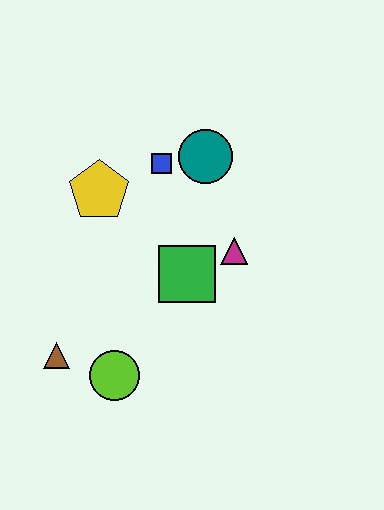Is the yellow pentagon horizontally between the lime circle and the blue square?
No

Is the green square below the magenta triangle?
Yes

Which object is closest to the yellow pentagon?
The blue square is closest to the yellow pentagon.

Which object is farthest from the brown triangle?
The teal circle is farthest from the brown triangle.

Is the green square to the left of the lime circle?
No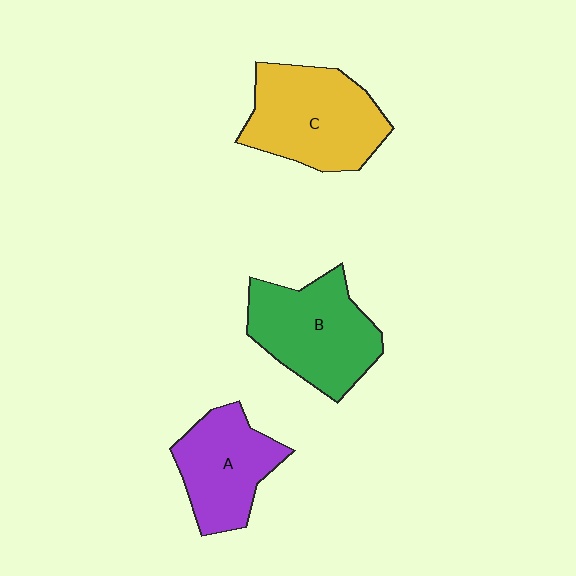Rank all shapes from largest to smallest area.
From largest to smallest: C (yellow), B (green), A (purple).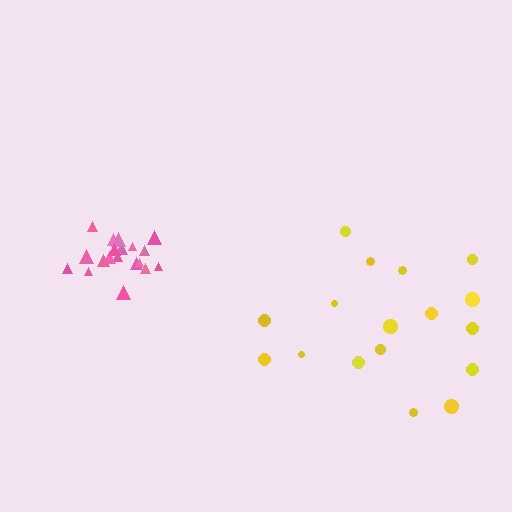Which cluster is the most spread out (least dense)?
Yellow.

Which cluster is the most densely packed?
Pink.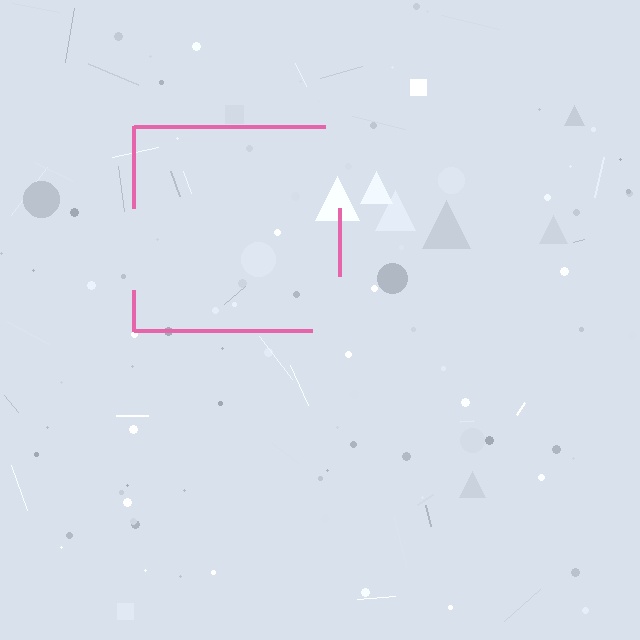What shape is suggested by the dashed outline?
The dashed outline suggests a square.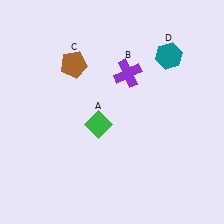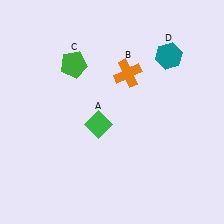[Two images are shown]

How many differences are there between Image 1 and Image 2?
There are 2 differences between the two images.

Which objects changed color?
B changed from purple to orange. C changed from brown to green.